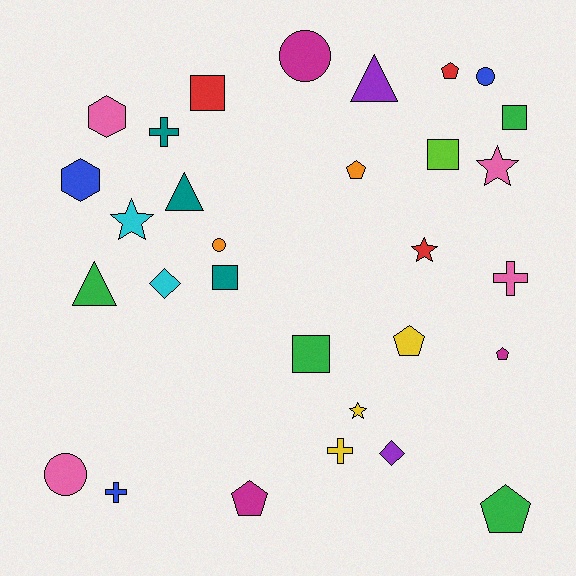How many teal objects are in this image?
There are 3 teal objects.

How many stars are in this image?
There are 4 stars.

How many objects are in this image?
There are 30 objects.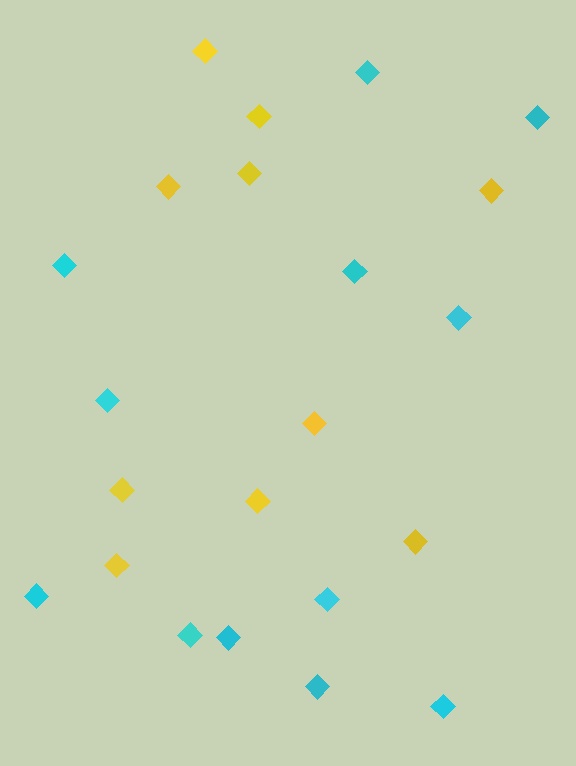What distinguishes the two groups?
There are 2 groups: one group of cyan diamonds (12) and one group of yellow diamonds (10).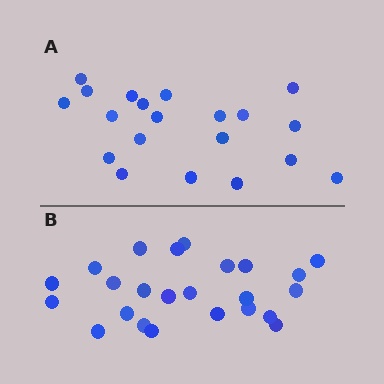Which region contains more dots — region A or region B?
Region B (the bottom region) has more dots.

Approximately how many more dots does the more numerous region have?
Region B has about 4 more dots than region A.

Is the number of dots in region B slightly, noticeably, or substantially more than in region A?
Region B has only slightly more — the two regions are fairly close. The ratio is roughly 1.2 to 1.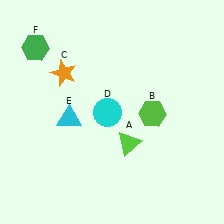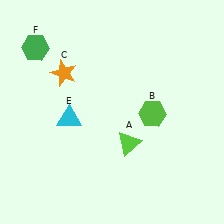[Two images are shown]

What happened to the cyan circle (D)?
The cyan circle (D) was removed in Image 2. It was in the bottom-left area of Image 1.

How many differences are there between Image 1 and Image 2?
There is 1 difference between the two images.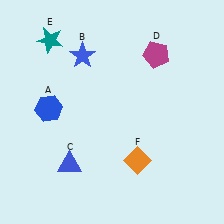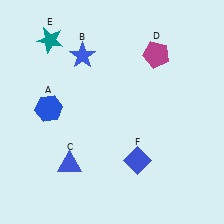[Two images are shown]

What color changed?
The diamond (F) changed from orange in Image 1 to blue in Image 2.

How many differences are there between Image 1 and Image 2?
There is 1 difference between the two images.